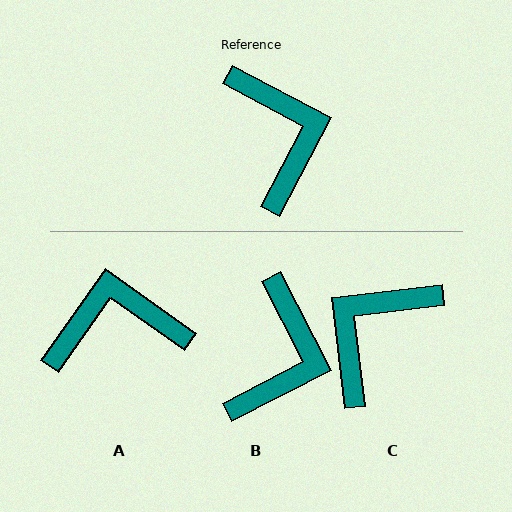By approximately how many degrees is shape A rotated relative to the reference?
Approximately 82 degrees counter-clockwise.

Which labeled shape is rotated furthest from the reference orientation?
C, about 124 degrees away.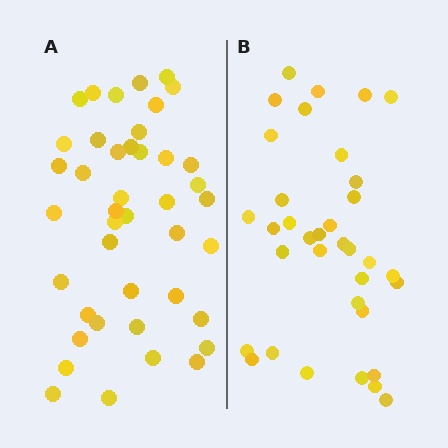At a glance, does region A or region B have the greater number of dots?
Region A (the left region) has more dots.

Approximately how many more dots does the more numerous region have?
Region A has roughly 8 or so more dots than region B.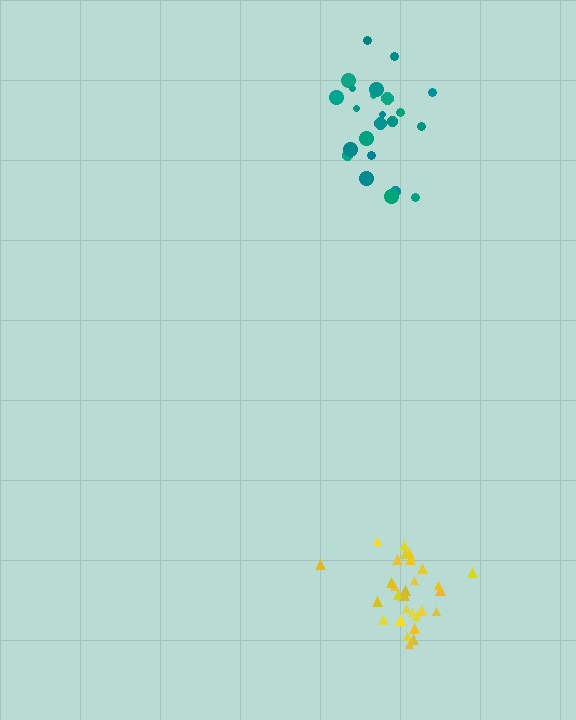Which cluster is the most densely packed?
Yellow.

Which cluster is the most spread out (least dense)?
Teal.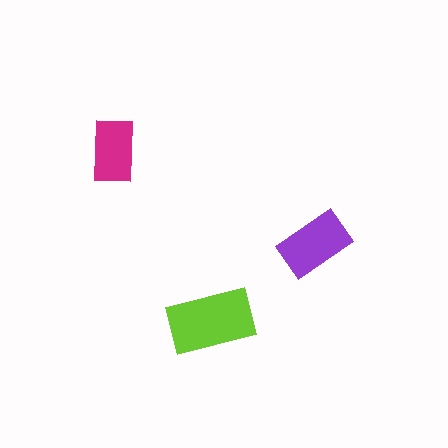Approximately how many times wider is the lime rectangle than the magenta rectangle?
About 1.5 times wider.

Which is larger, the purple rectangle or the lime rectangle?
The lime one.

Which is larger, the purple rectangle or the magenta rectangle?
The purple one.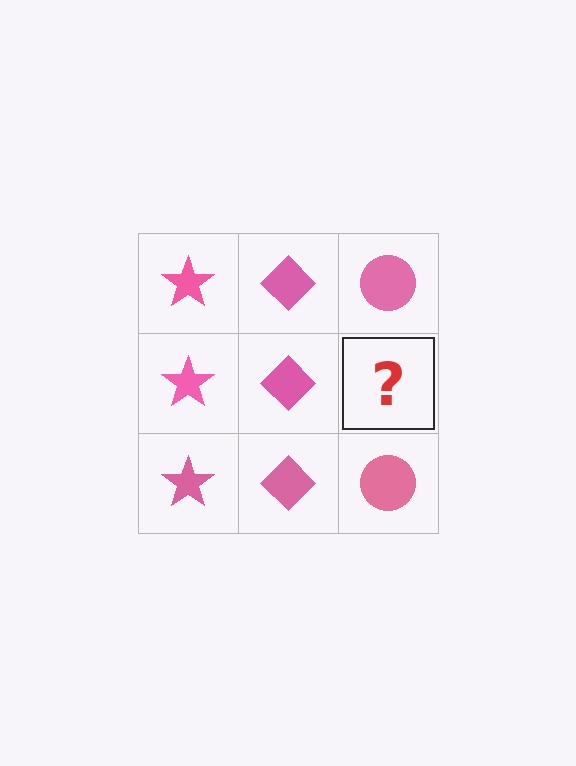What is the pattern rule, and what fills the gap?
The rule is that each column has a consistent shape. The gap should be filled with a pink circle.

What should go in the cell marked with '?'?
The missing cell should contain a pink circle.